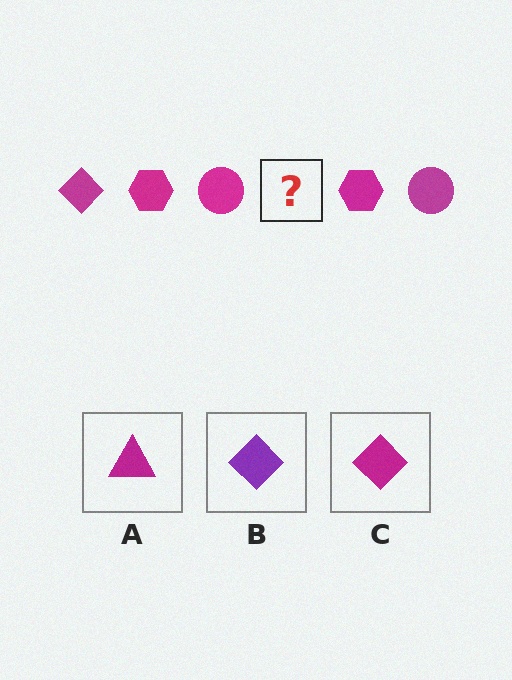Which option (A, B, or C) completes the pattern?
C.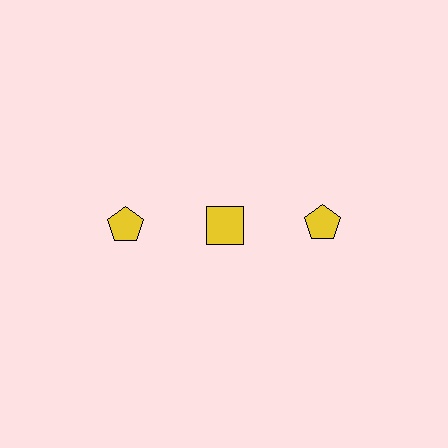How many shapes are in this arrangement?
There are 3 shapes arranged in a grid pattern.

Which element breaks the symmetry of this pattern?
The yellow square in the top row, second from left column breaks the symmetry. All other shapes are yellow pentagons.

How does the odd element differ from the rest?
It has a different shape: square instead of pentagon.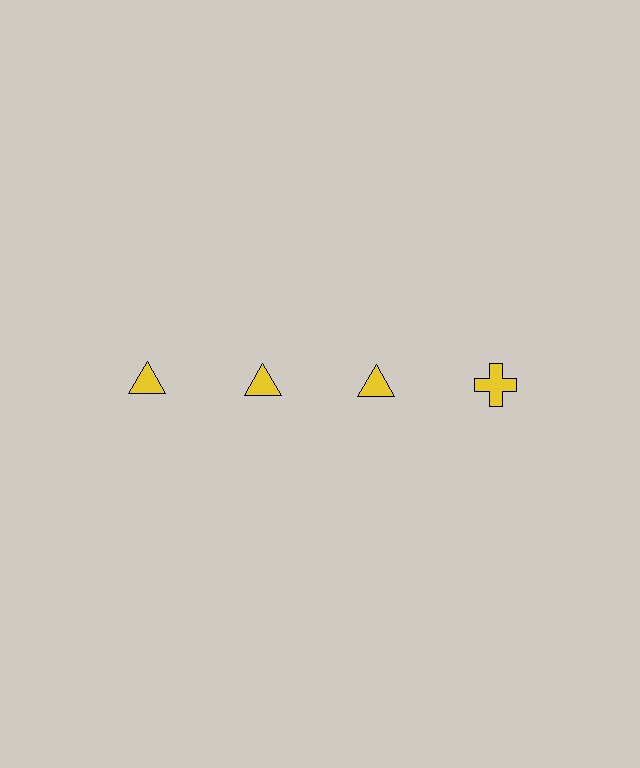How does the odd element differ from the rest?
It has a different shape: cross instead of triangle.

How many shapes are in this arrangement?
There are 4 shapes arranged in a grid pattern.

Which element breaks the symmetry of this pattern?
The yellow cross in the top row, second from right column breaks the symmetry. All other shapes are yellow triangles.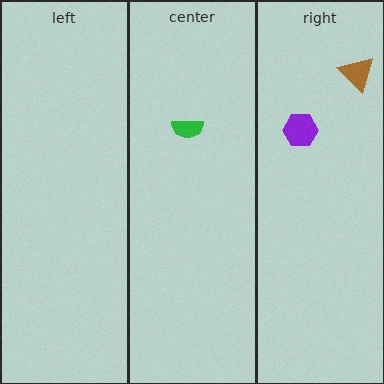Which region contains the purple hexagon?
The right region.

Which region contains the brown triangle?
The right region.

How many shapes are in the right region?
2.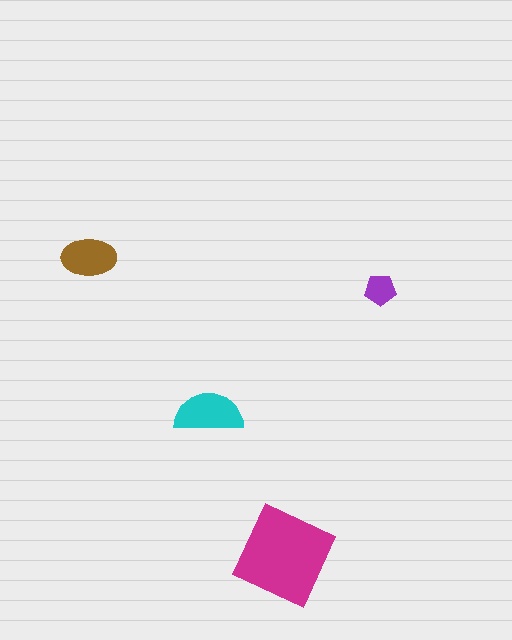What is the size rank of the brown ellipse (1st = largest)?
3rd.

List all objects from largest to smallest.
The magenta diamond, the cyan semicircle, the brown ellipse, the purple pentagon.